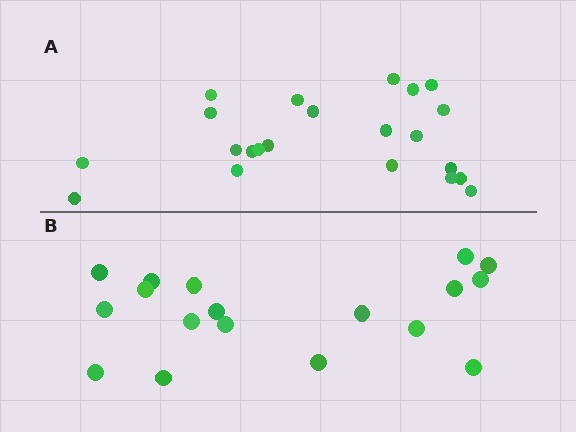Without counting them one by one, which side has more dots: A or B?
Region A (the top region) has more dots.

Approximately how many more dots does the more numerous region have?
Region A has about 4 more dots than region B.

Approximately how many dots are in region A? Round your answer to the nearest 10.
About 20 dots. (The exact count is 22, which rounds to 20.)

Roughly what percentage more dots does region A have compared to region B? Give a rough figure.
About 20% more.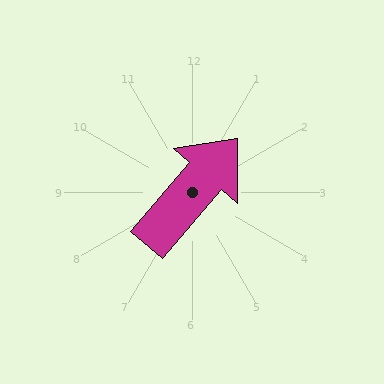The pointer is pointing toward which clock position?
Roughly 1 o'clock.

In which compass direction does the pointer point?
Northeast.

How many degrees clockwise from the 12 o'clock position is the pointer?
Approximately 41 degrees.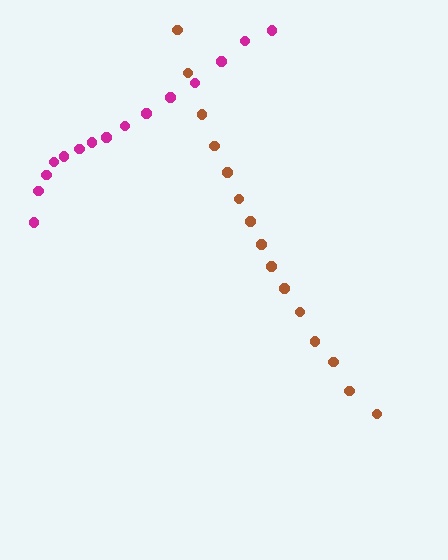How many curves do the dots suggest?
There are 2 distinct paths.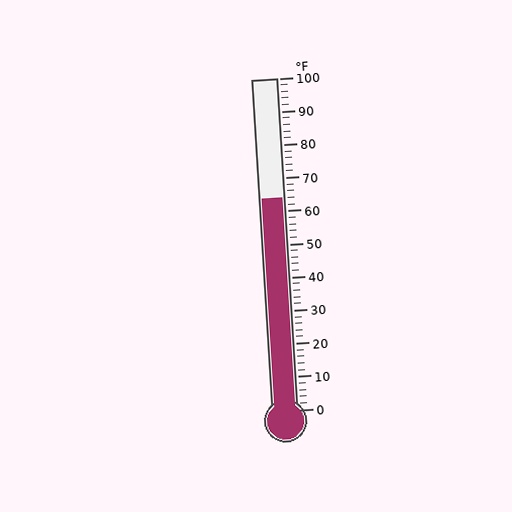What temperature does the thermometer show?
The thermometer shows approximately 64°F.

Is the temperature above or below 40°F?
The temperature is above 40°F.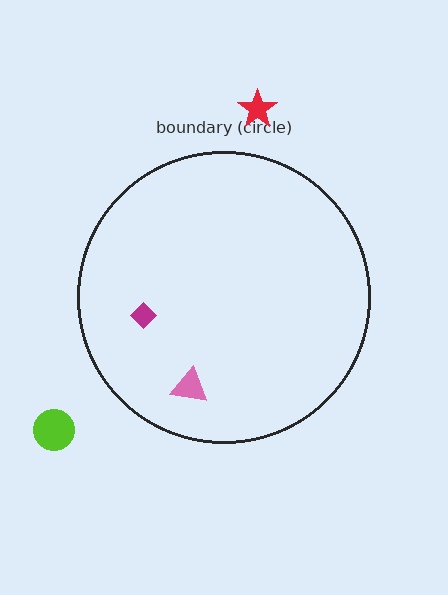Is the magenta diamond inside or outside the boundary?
Inside.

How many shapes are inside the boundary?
2 inside, 2 outside.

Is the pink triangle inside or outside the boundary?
Inside.